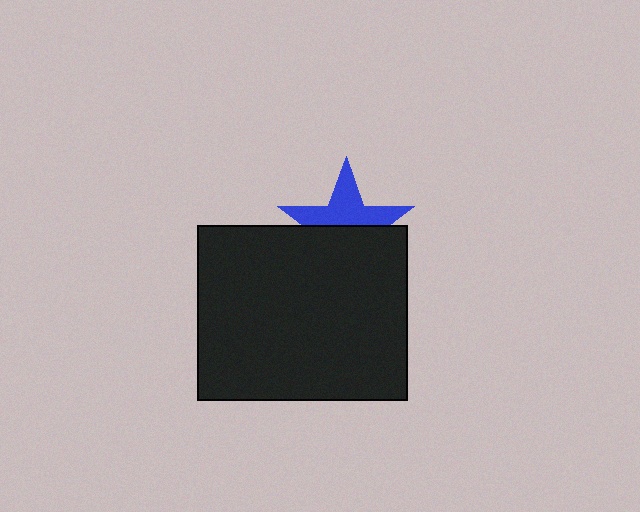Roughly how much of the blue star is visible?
About half of it is visible (roughly 50%).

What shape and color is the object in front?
The object in front is a black rectangle.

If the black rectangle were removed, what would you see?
You would see the complete blue star.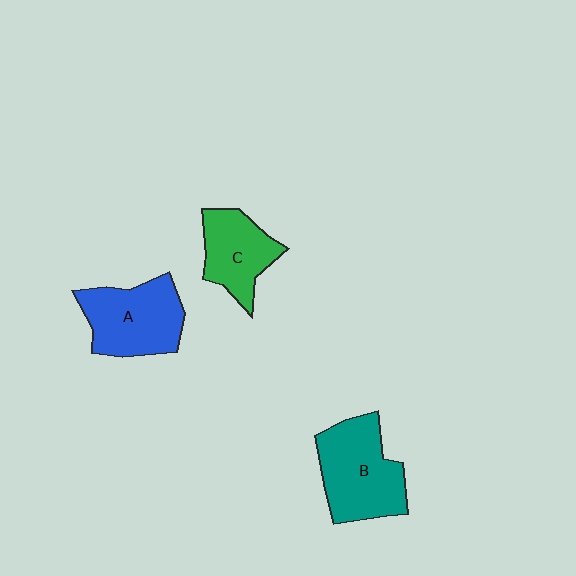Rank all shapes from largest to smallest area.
From largest to smallest: B (teal), A (blue), C (green).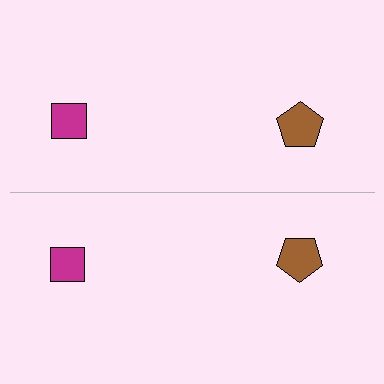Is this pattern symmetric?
Yes, this pattern has bilateral (reflection) symmetry.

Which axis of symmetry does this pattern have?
The pattern has a horizontal axis of symmetry running through the center of the image.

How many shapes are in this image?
There are 4 shapes in this image.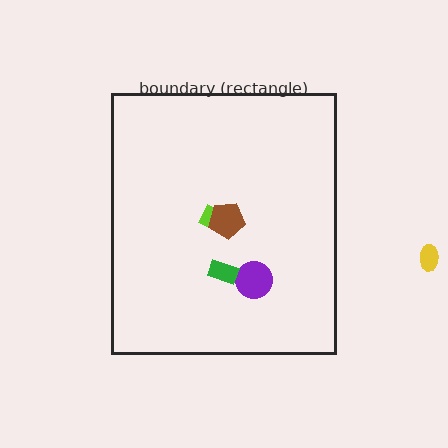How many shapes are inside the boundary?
4 inside, 1 outside.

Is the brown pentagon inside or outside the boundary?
Inside.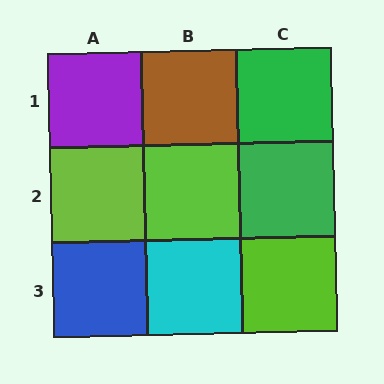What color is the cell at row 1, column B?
Brown.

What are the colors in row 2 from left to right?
Lime, lime, green.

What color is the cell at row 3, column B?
Cyan.